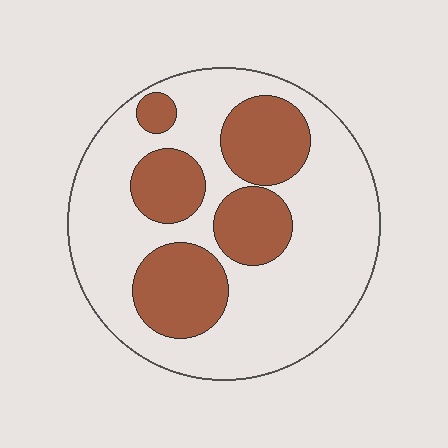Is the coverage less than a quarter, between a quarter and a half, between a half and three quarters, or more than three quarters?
Between a quarter and a half.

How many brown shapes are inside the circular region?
5.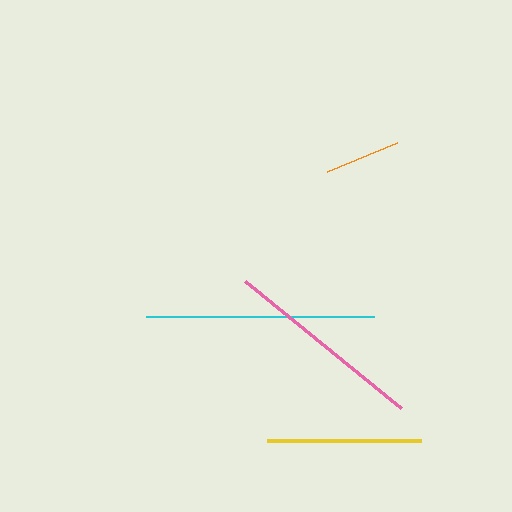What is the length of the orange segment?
The orange segment is approximately 76 pixels long.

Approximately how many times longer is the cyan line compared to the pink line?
The cyan line is approximately 1.1 times the length of the pink line.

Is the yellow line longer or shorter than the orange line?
The yellow line is longer than the orange line.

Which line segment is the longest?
The cyan line is the longest at approximately 228 pixels.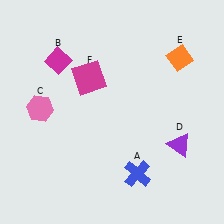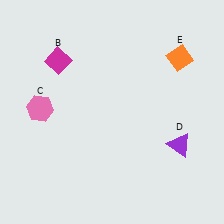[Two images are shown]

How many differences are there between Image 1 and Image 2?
There are 2 differences between the two images.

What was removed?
The magenta square (F), the blue cross (A) were removed in Image 2.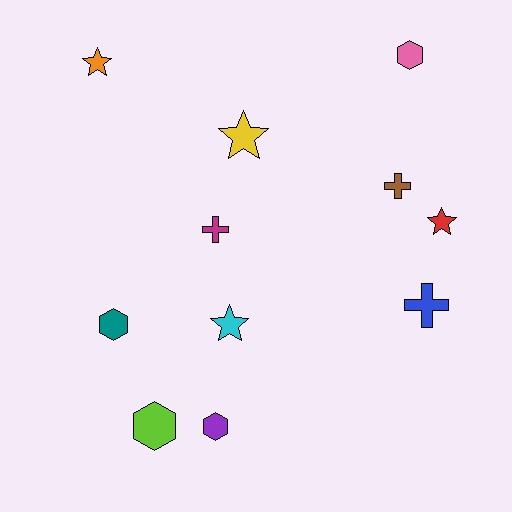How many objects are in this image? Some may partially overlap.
There are 11 objects.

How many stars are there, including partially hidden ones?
There are 4 stars.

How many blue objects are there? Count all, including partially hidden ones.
There is 1 blue object.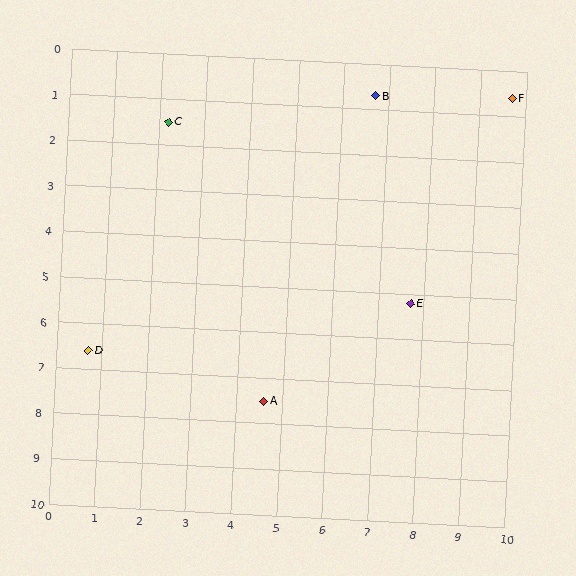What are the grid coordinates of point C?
Point C is at approximately (2.2, 1.5).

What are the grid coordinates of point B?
Point B is at approximately (6.7, 0.7).